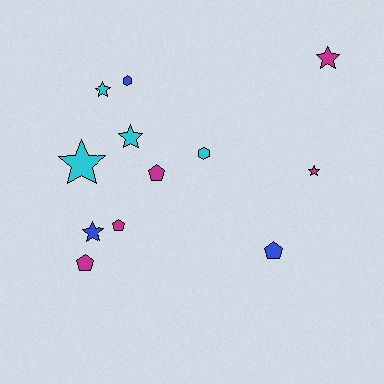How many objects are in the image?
There are 12 objects.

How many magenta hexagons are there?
There are no magenta hexagons.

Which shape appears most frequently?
Star, with 6 objects.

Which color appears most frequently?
Magenta, with 5 objects.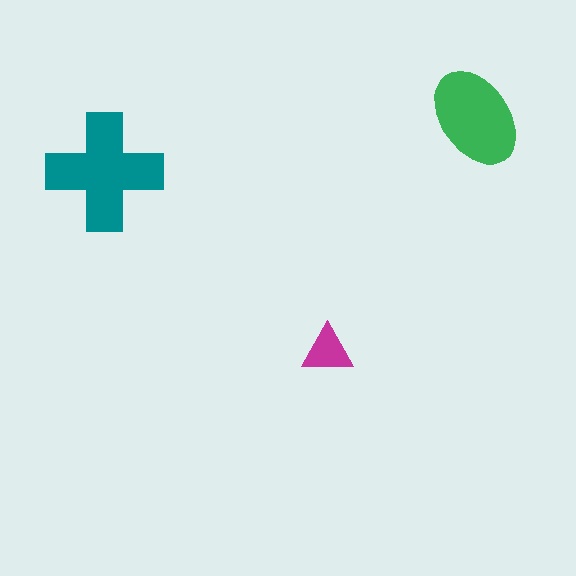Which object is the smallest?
The magenta triangle.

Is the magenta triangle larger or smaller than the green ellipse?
Smaller.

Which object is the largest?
The teal cross.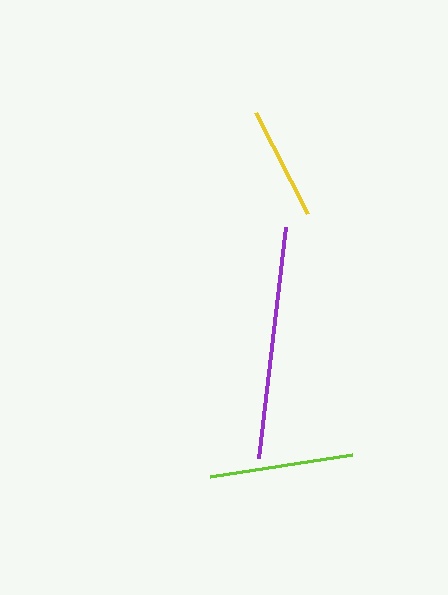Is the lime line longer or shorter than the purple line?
The purple line is longer than the lime line.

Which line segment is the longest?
The purple line is the longest at approximately 232 pixels.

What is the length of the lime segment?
The lime segment is approximately 144 pixels long.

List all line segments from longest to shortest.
From longest to shortest: purple, lime, yellow.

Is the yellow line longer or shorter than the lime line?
The lime line is longer than the yellow line.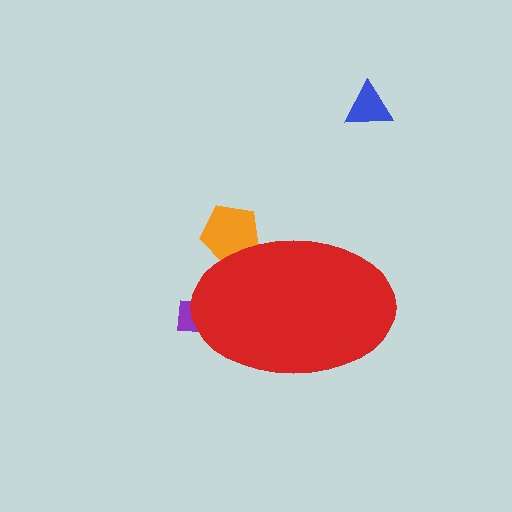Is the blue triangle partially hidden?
No, the blue triangle is fully visible.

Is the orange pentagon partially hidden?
Yes, the orange pentagon is partially hidden behind the red ellipse.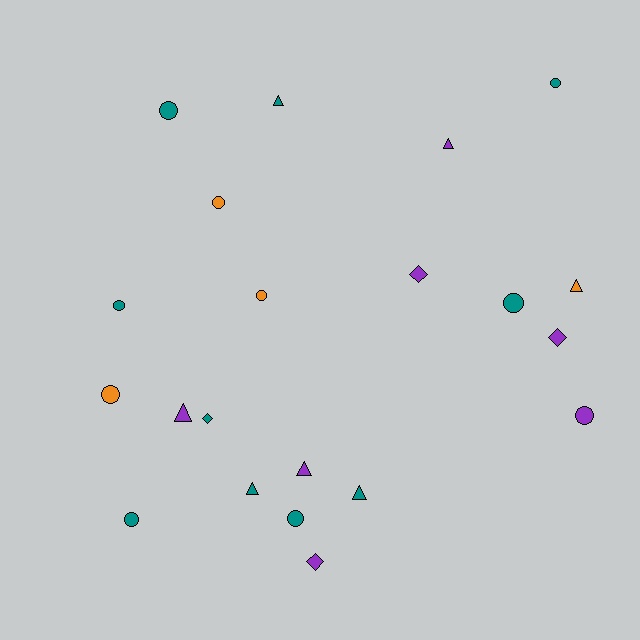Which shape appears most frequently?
Circle, with 10 objects.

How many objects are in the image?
There are 21 objects.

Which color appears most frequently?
Teal, with 10 objects.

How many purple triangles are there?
There are 3 purple triangles.